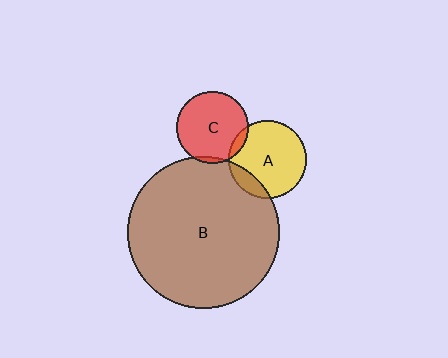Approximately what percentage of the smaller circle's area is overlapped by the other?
Approximately 5%.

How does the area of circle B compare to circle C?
Approximately 4.5 times.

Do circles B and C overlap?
Yes.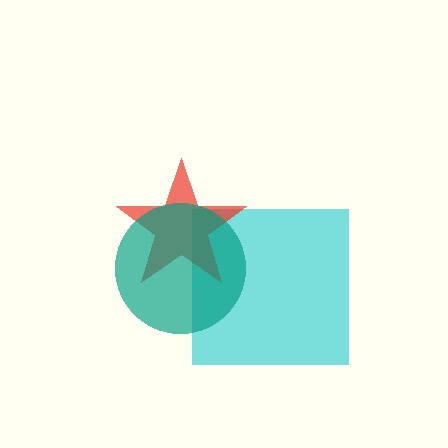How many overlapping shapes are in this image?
There are 3 overlapping shapes in the image.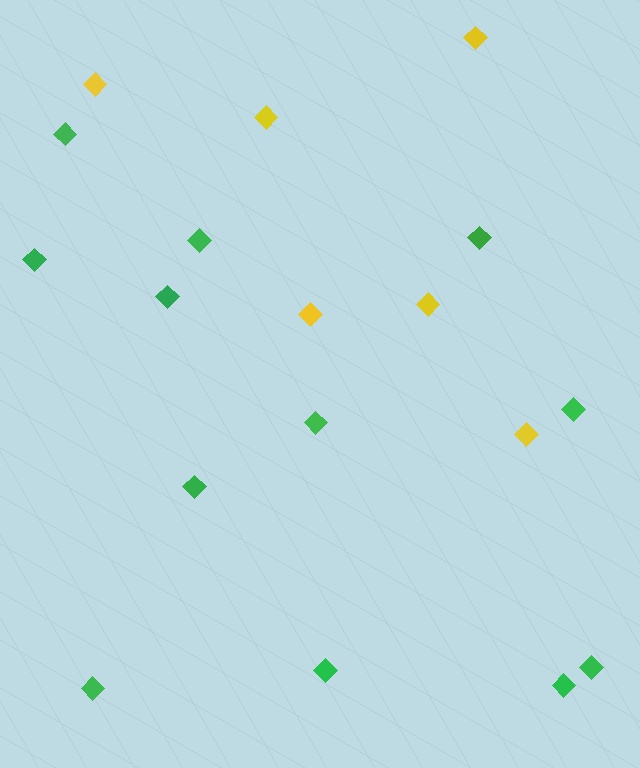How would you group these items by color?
There are 2 groups: one group of yellow diamonds (6) and one group of green diamonds (12).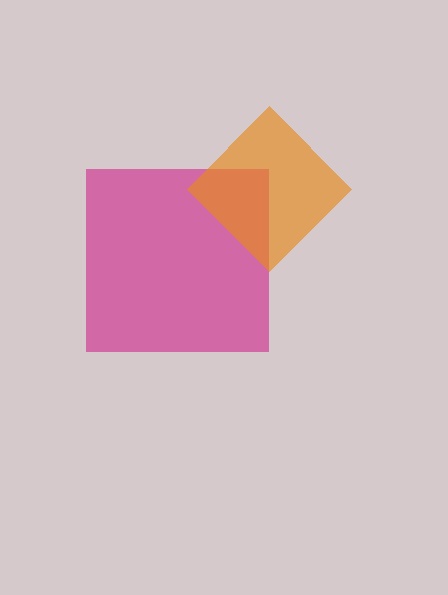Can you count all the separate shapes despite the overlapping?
Yes, there are 2 separate shapes.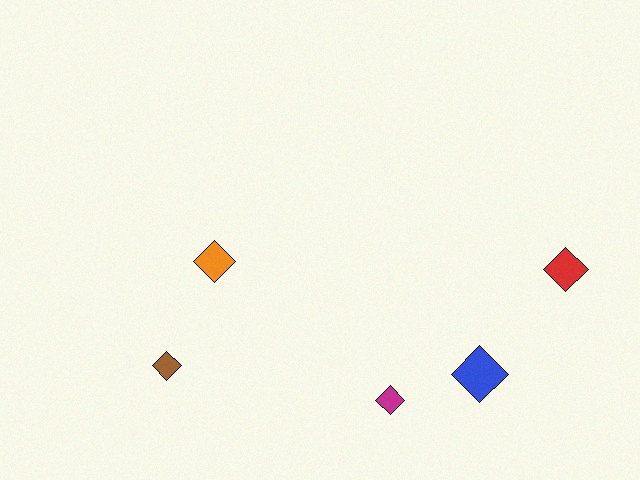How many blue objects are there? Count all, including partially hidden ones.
There is 1 blue object.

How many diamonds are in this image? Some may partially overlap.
There are 5 diamonds.